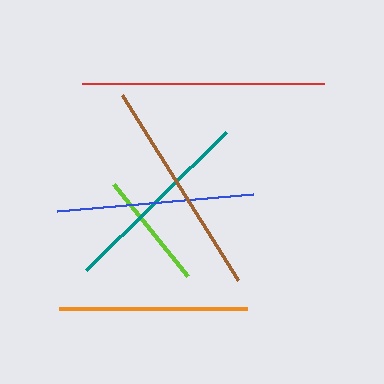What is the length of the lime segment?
The lime segment is approximately 118 pixels long.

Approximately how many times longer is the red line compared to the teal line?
The red line is approximately 1.2 times the length of the teal line.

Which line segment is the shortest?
The lime line is the shortest at approximately 118 pixels.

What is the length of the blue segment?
The blue segment is approximately 196 pixels long.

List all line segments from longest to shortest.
From longest to shortest: red, brown, teal, blue, orange, lime.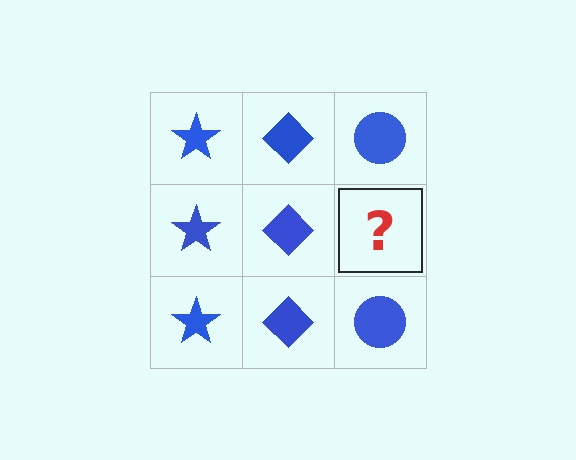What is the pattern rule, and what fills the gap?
The rule is that each column has a consistent shape. The gap should be filled with a blue circle.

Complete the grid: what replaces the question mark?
The question mark should be replaced with a blue circle.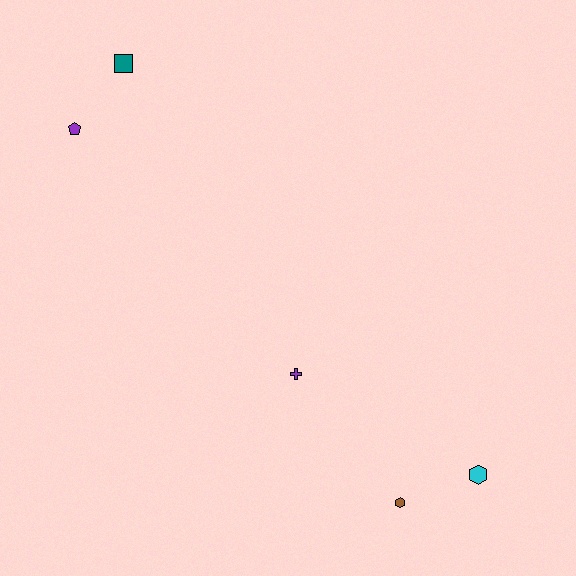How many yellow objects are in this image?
There are no yellow objects.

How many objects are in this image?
There are 5 objects.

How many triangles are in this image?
There are no triangles.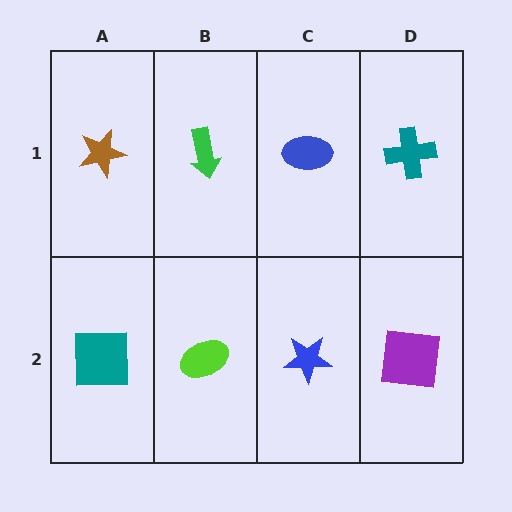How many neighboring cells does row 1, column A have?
2.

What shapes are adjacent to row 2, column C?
A blue ellipse (row 1, column C), a lime ellipse (row 2, column B), a purple square (row 2, column D).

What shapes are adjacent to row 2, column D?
A teal cross (row 1, column D), a blue star (row 2, column C).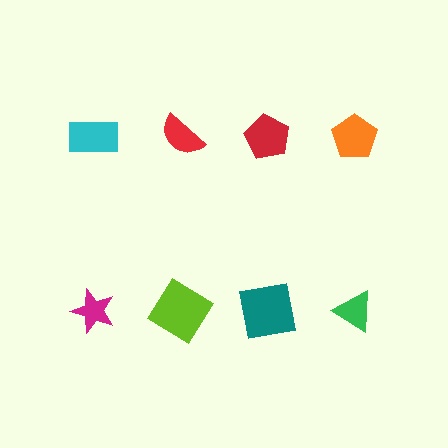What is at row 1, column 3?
A red pentagon.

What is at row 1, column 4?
An orange pentagon.